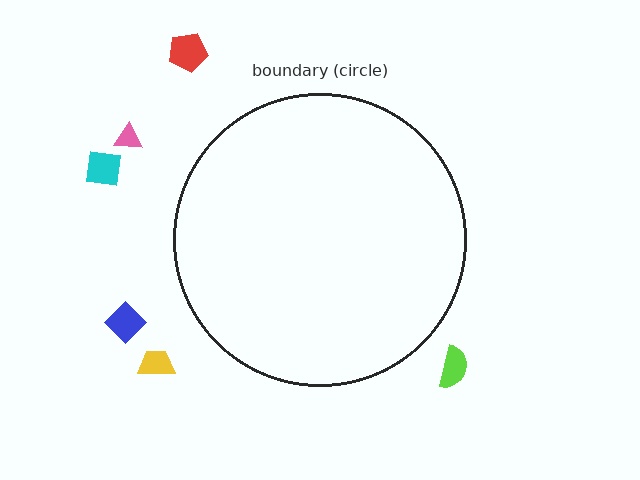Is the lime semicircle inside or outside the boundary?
Outside.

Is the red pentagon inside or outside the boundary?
Outside.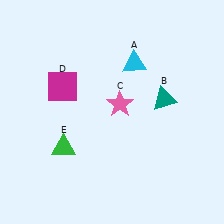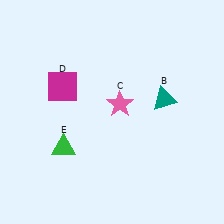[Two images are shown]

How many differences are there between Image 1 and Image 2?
There is 1 difference between the two images.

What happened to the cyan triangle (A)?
The cyan triangle (A) was removed in Image 2. It was in the top-right area of Image 1.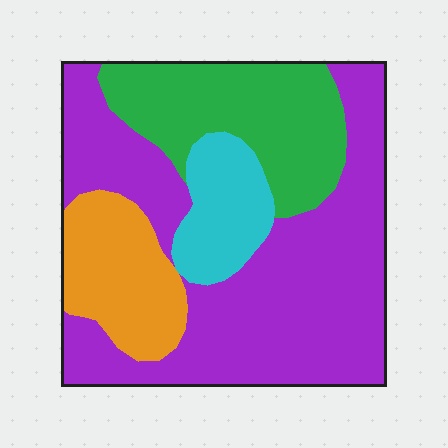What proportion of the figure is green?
Green covers 23% of the figure.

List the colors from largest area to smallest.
From largest to smallest: purple, green, orange, cyan.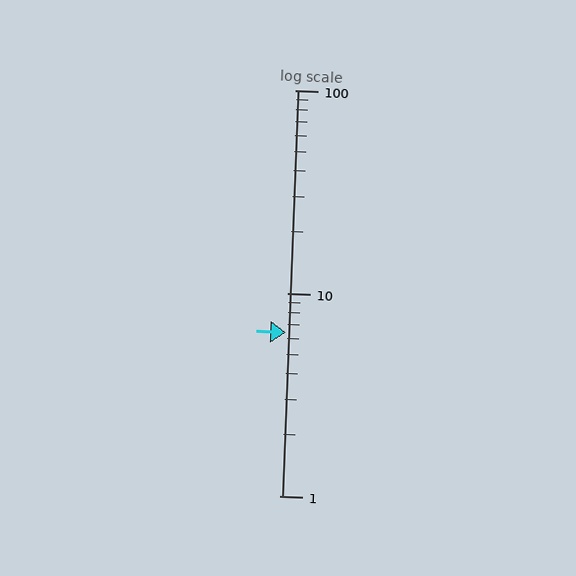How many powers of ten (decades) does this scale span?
The scale spans 2 decades, from 1 to 100.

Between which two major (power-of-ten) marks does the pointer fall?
The pointer is between 1 and 10.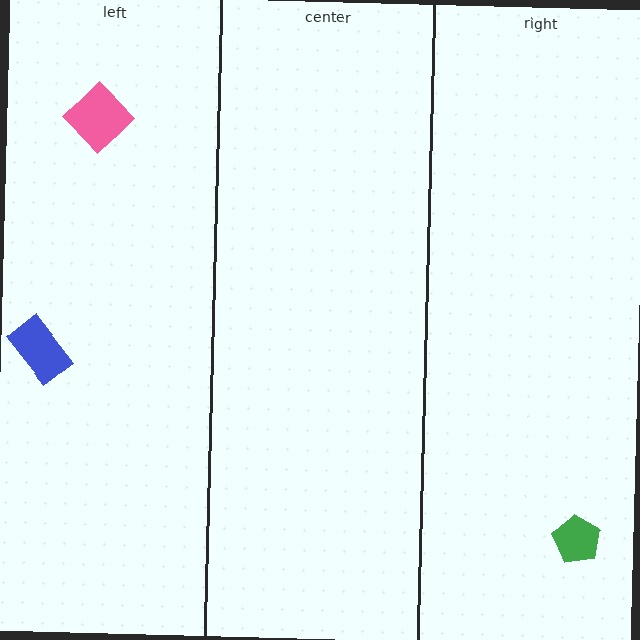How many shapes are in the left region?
2.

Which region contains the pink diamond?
The left region.